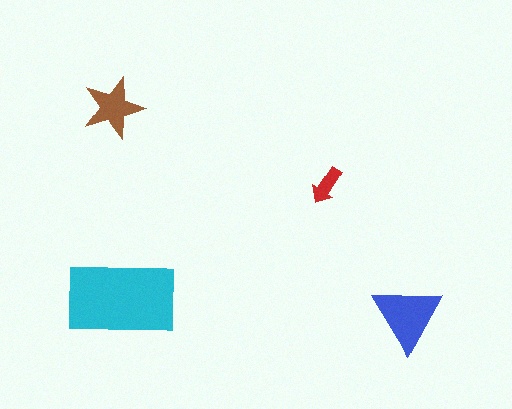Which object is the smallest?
The red arrow.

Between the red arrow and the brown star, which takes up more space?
The brown star.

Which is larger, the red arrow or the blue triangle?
The blue triangle.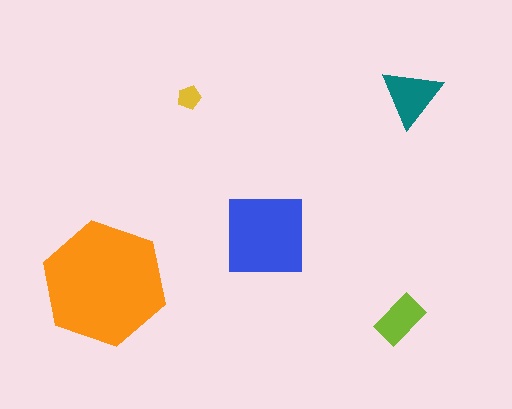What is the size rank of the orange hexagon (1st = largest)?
1st.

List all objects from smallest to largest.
The yellow pentagon, the lime rectangle, the teal triangle, the blue square, the orange hexagon.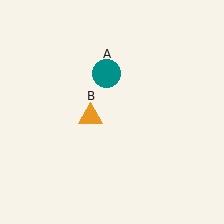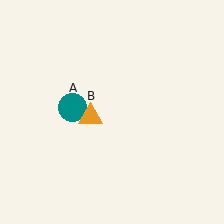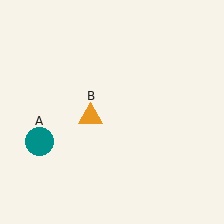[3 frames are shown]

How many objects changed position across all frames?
1 object changed position: teal circle (object A).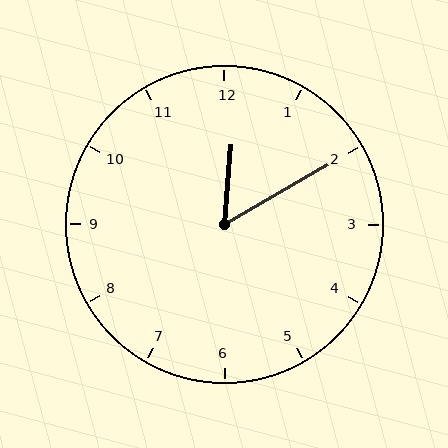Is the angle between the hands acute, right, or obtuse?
It is acute.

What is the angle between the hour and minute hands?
Approximately 55 degrees.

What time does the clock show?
12:10.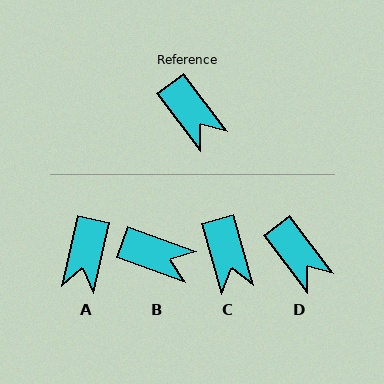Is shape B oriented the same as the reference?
No, it is off by about 34 degrees.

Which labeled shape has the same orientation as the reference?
D.